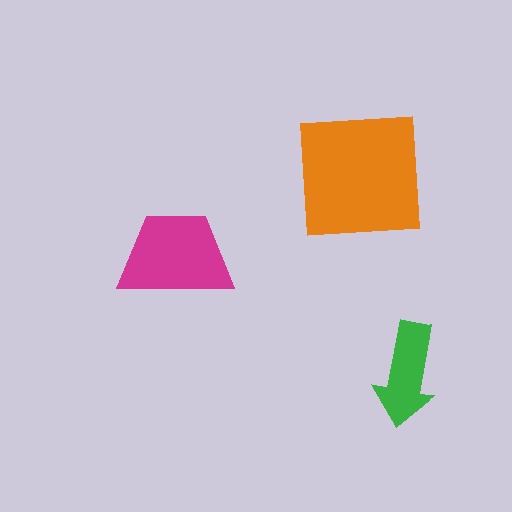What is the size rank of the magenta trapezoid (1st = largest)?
2nd.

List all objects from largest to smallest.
The orange square, the magenta trapezoid, the green arrow.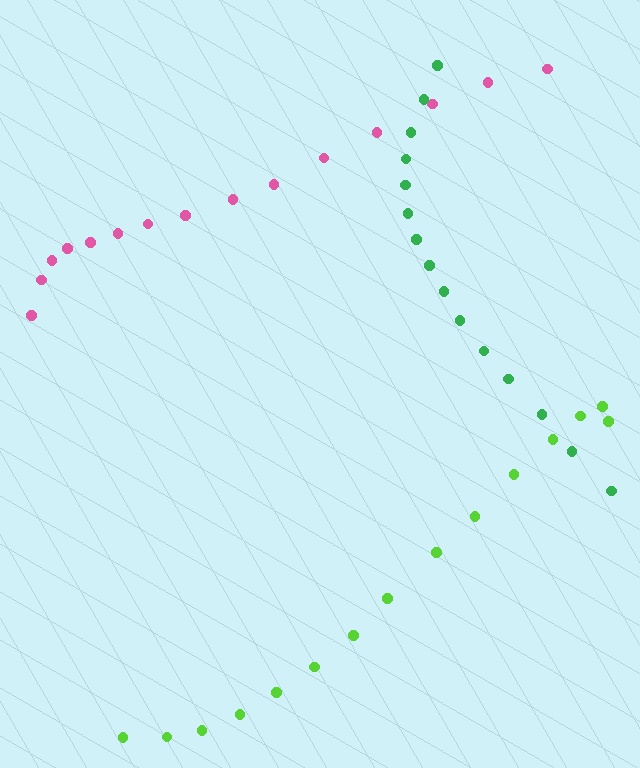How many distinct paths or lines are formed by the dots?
There are 3 distinct paths.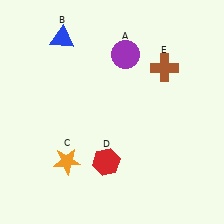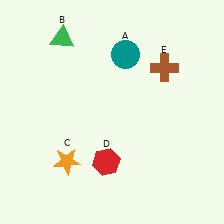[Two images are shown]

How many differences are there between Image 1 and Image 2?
There are 2 differences between the two images.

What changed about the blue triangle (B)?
In Image 1, B is blue. In Image 2, it changed to green.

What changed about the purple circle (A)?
In Image 1, A is purple. In Image 2, it changed to teal.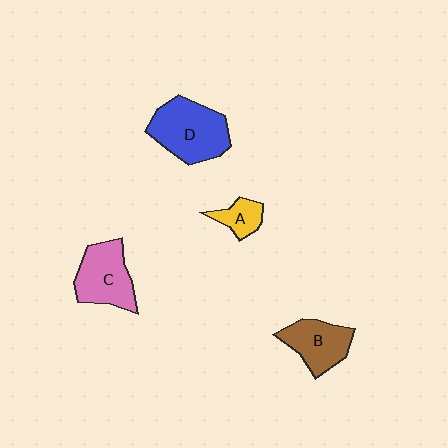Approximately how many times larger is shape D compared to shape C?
Approximately 1.2 times.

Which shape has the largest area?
Shape D (blue).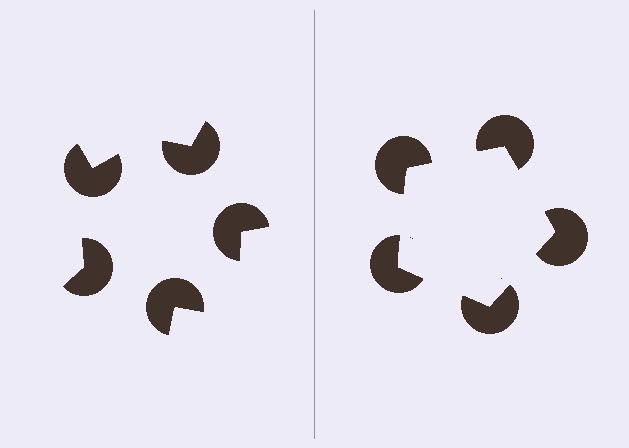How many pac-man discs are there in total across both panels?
10 — 5 on each side.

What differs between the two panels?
The pac-man discs are positioned identically on both sides; only the wedge orientations differ. On the right they align to a pentagon; on the left they are misaligned.